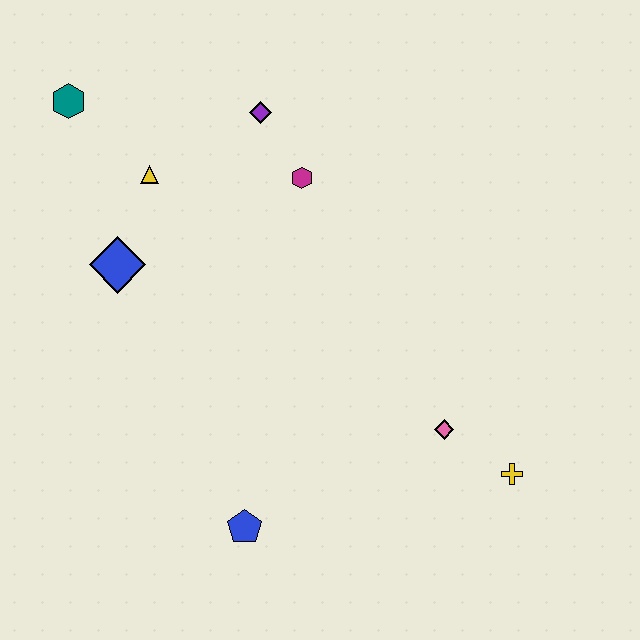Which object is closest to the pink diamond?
The yellow cross is closest to the pink diamond.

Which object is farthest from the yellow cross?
The teal hexagon is farthest from the yellow cross.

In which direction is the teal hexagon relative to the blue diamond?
The teal hexagon is above the blue diamond.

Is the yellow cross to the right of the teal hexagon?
Yes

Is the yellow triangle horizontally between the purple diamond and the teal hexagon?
Yes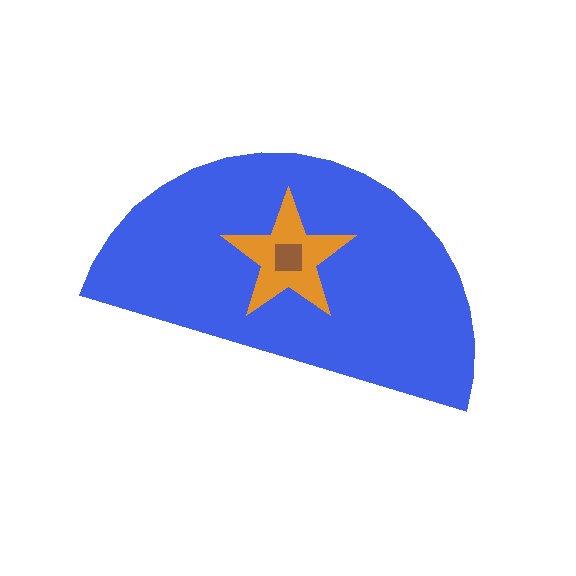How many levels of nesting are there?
3.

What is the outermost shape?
The blue semicircle.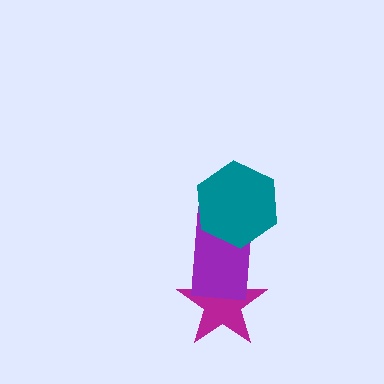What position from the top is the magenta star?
The magenta star is 3rd from the top.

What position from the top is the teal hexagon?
The teal hexagon is 1st from the top.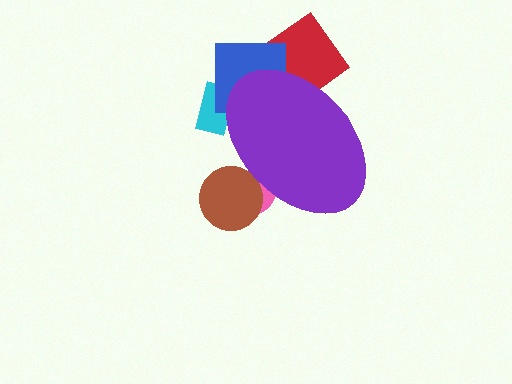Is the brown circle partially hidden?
Yes, the brown circle is partially hidden behind the purple ellipse.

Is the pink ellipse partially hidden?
Yes, the pink ellipse is partially hidden behind the purple ellipse.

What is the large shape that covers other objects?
A purple ellipse.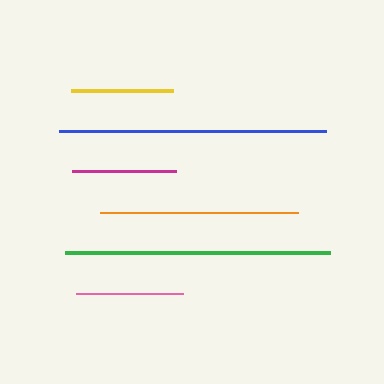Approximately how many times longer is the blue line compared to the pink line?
The blue line is approximately 2.5 times the length of the pink line.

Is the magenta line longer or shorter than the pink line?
The pink line is longer than the magenta line.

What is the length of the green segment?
The green segment is approximately 265 pixels long.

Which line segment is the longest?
The blue line is the longest at approximately 268 pixels.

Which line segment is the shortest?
The yellow line is the shortest at approximately 102 pixels.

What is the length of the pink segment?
The pink segment is approximately 107 pixels long.